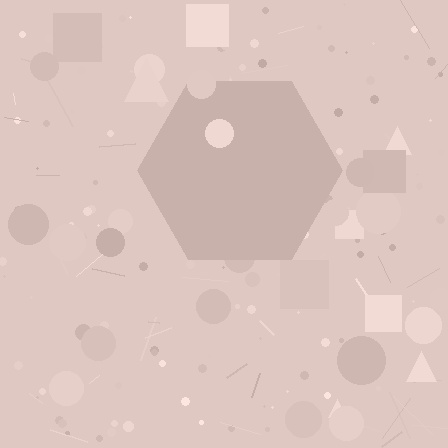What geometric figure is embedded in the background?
A hexagon is embedded in the background.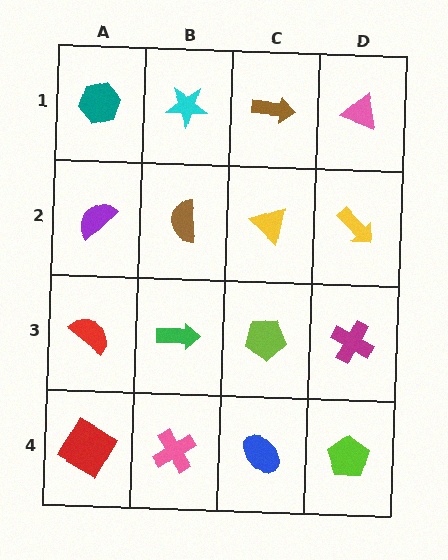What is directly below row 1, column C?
A yellow triangle.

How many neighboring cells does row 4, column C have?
3.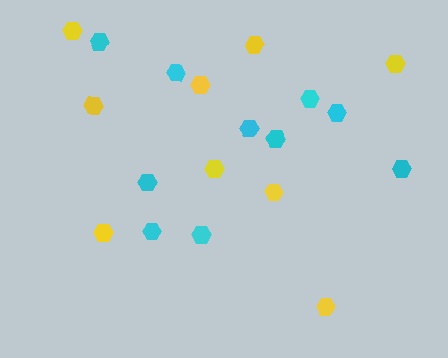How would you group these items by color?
There are 2 groups: one group of yellow hexagons (9) and one group of cyan hexagons (10).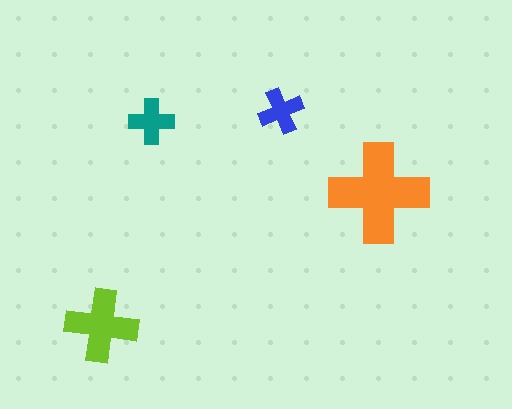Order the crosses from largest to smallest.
the orange one, the lime one, the teal one, the blue one.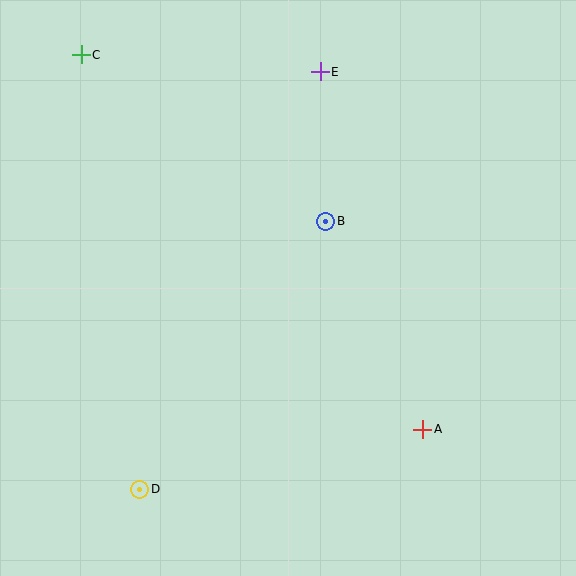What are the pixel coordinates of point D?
Point D is at (140, 489).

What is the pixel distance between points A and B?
The distance between A and B is 229 pixels.